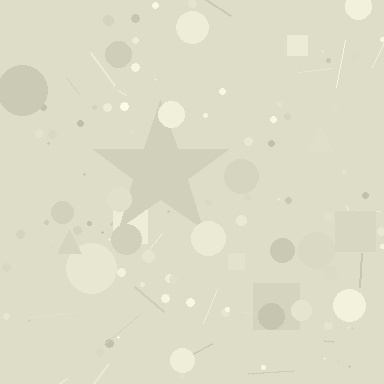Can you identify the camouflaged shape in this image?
The camouflaged shape is a star.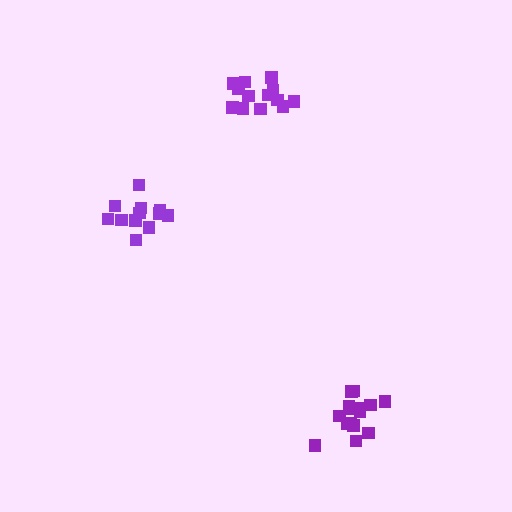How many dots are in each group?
Group 1: 15 dots, Group 2: 12 dots, Group 3: 13 dots (40 total).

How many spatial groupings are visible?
There are 3 spatial groupings.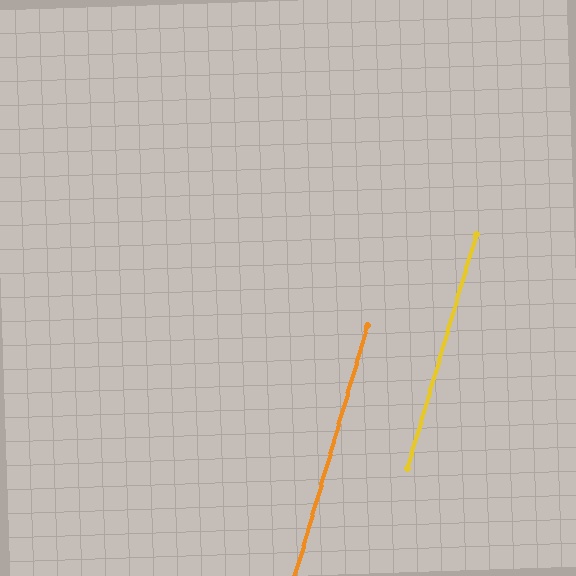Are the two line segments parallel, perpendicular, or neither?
Parallel — their directions differ by only 0.3°.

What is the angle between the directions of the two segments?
Approximately 0 degrees.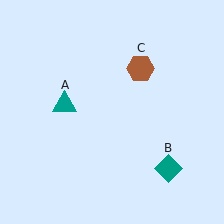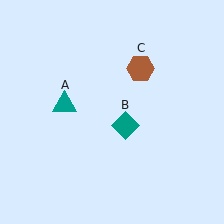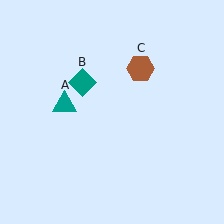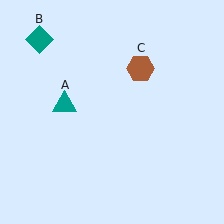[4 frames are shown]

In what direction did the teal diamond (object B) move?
The teal diamond (object B) moved up and to the left.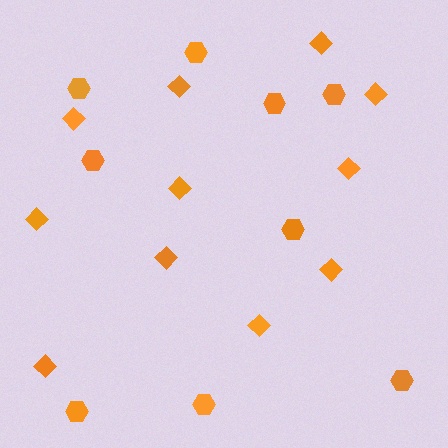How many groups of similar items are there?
There are 2 groups: one group of hexagons (9) and one group of diamonds (11).